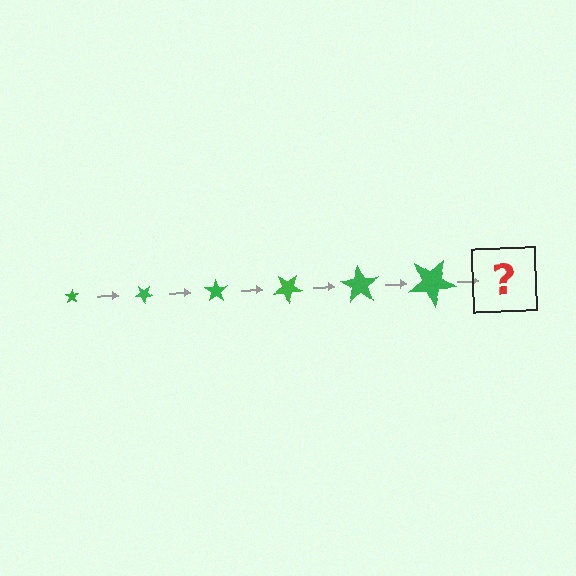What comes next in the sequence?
The next element should be a star, larger than the previous one and rotated 210 degrees from the start.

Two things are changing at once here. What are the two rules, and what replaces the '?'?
The two rules are that the star grows larger each step and it rotates 35 degrees each step. The '?' should be a star, larger than the previous one and rotated 210 degrees from the start.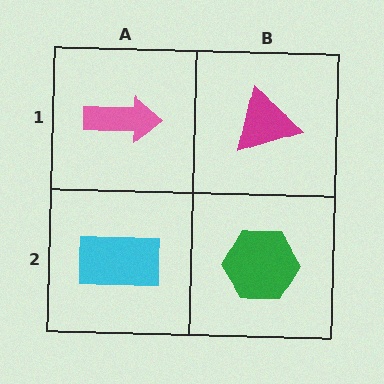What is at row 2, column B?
A green hexagon.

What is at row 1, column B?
A magenta triangle.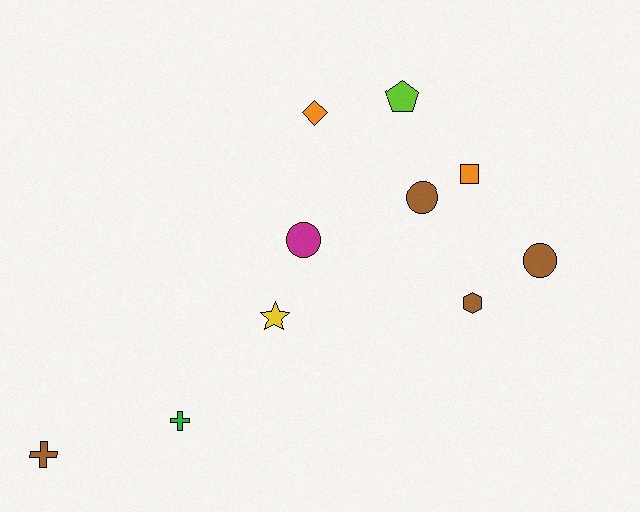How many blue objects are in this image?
There are no blue objects.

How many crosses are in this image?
There are 2 crosses.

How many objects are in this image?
There are 10 objects.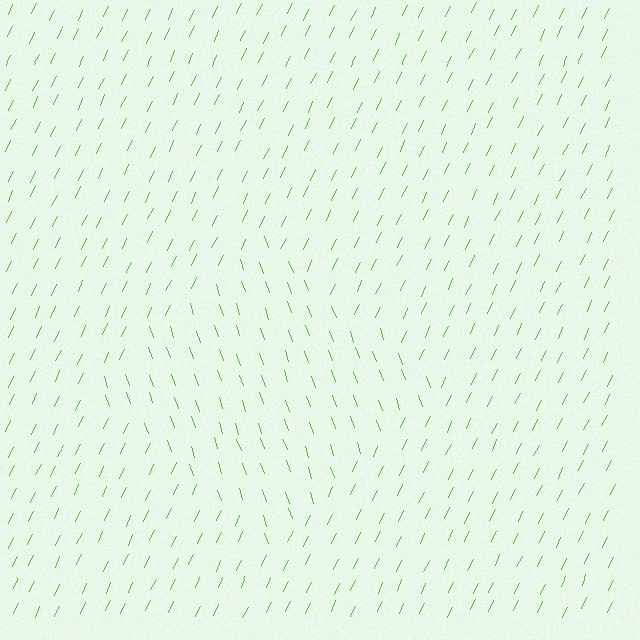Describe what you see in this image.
The image is filled with small lime line segments. A diamond region in the image has lines oriented differently from the surrounding lines, creating a visible texture boundary.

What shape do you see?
I see a diamond.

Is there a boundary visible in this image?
Yes, there is a texture boundary formed by a change in line orientation.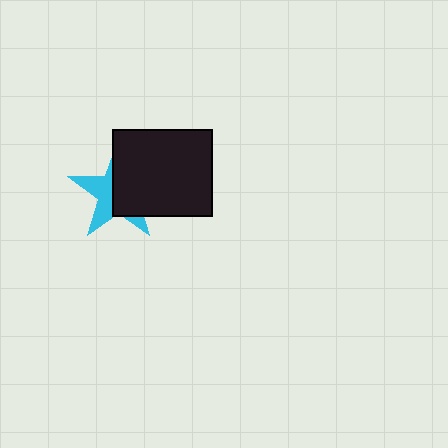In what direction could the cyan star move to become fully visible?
The cyan star could move left. That would shift it out from behind the black rectangle entirely.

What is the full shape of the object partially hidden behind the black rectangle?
The partially hidden object is a cyan star.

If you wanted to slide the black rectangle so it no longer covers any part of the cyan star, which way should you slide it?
Slide it right — that is the most direct way to separate the two shapes.